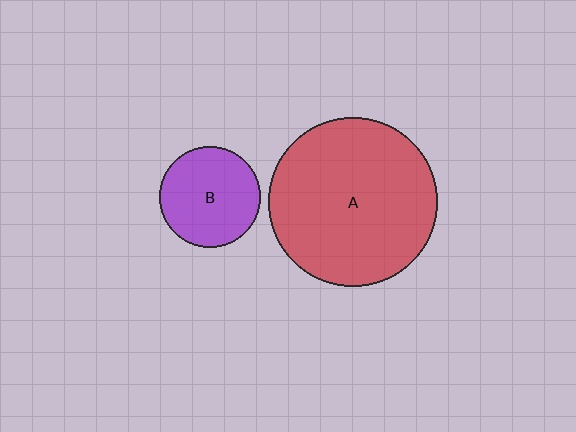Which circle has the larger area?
Circle A (red).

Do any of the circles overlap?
No, none of the circles overlap.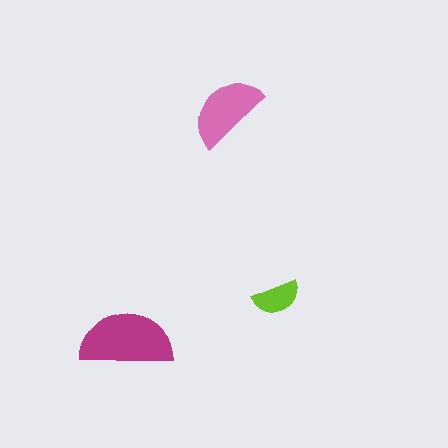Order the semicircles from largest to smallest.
the magenta one, the pink one, the lime one.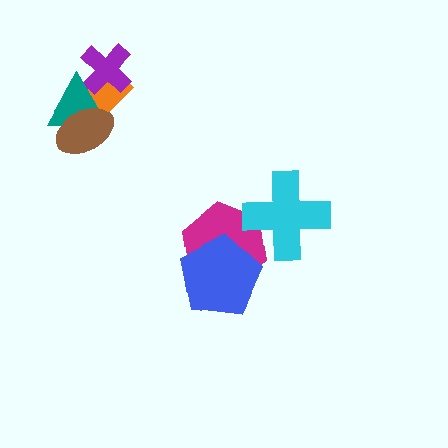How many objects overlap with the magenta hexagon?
2 objects overlap with the magenta hexagon.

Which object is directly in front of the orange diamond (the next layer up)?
The purple cross is directly in front of the orange diamond.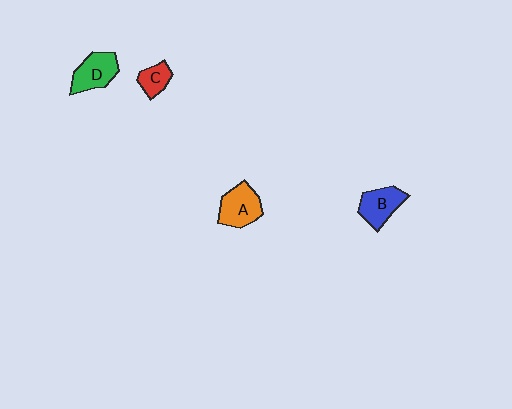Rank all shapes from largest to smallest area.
From largest to smallest: A (orange), D (green), B (blue), C (red).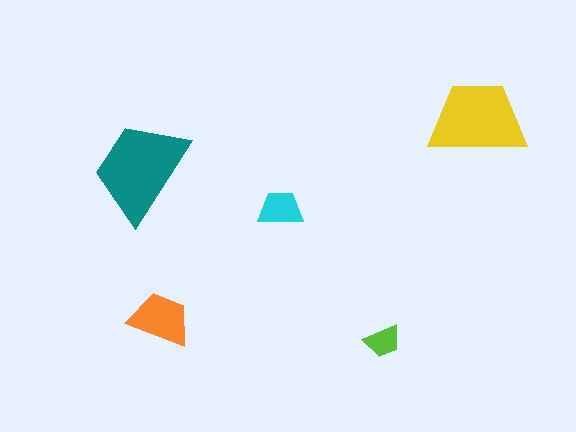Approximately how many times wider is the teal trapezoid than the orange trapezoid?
About 1.5 times wider.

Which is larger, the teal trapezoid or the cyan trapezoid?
The teal one.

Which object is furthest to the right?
The yellow trapezoid is rightmost.